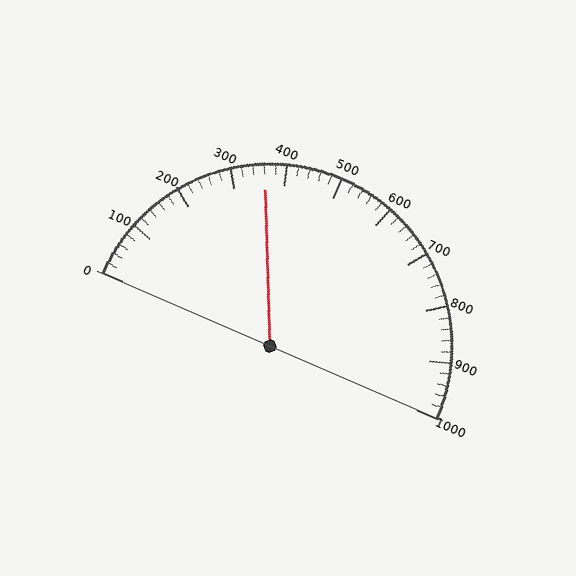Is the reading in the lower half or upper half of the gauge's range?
The reading is in the lower half of the range (0 to 1000).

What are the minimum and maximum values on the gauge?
The gauge ranges from 0 to 1000.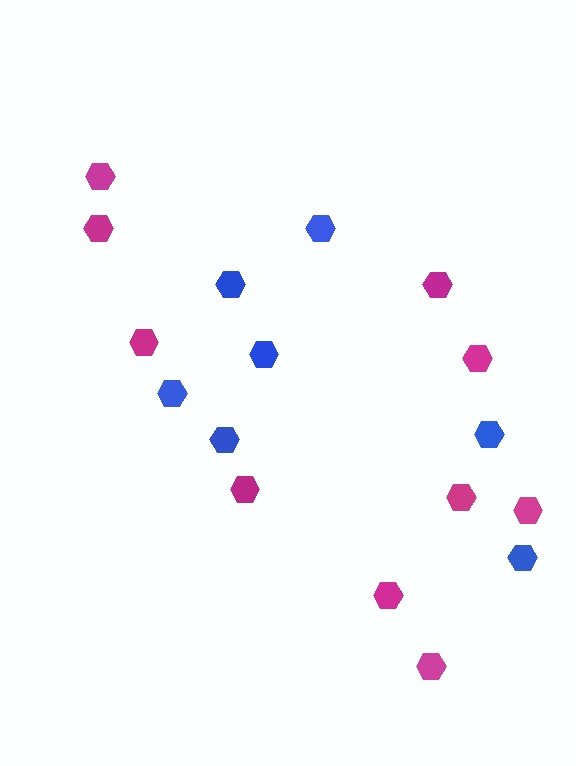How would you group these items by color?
There are 2 groups: one group of blue hexagons (7) and one group of magenta hexagons (10).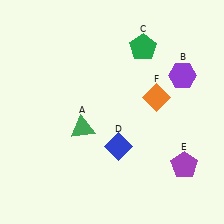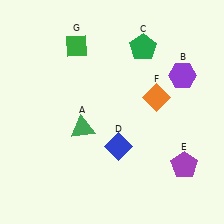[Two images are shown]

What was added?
A green diamond (G) was added in Image 2.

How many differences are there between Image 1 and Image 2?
There is 1 difference between the two images.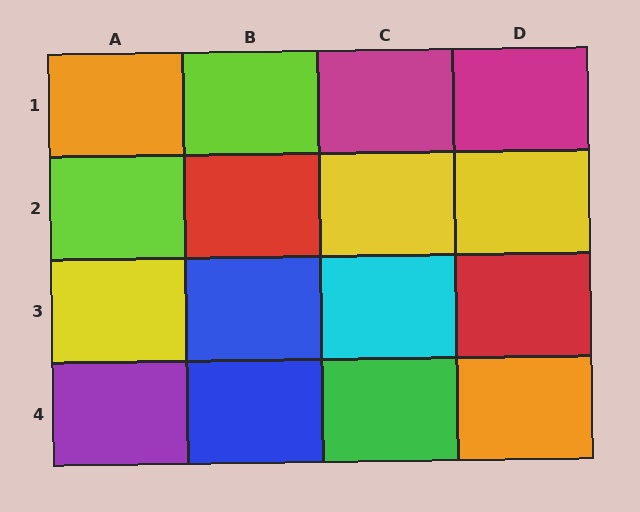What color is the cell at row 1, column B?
Lime.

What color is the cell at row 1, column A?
Orange.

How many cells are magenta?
2 cells are magenta.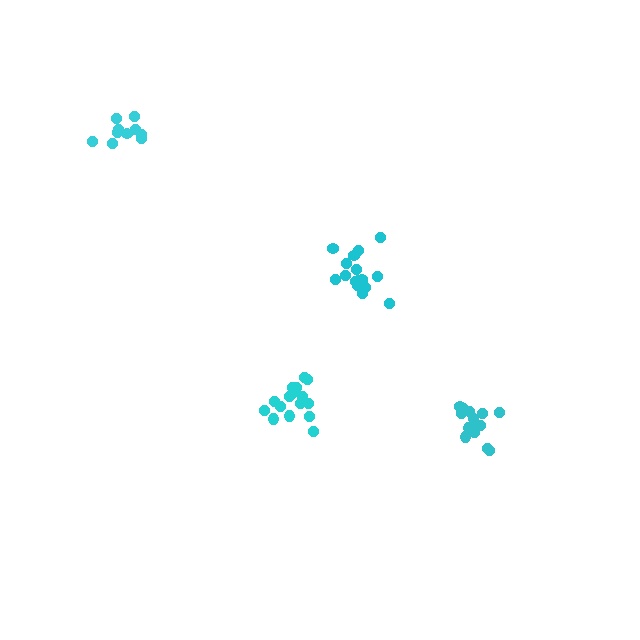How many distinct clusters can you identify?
There are 4 distinct clusters.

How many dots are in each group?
Group 1: 16 dots, Group 2: 16 dots, Group 3: 14 dots, Group 4: 10 dots (56 total).